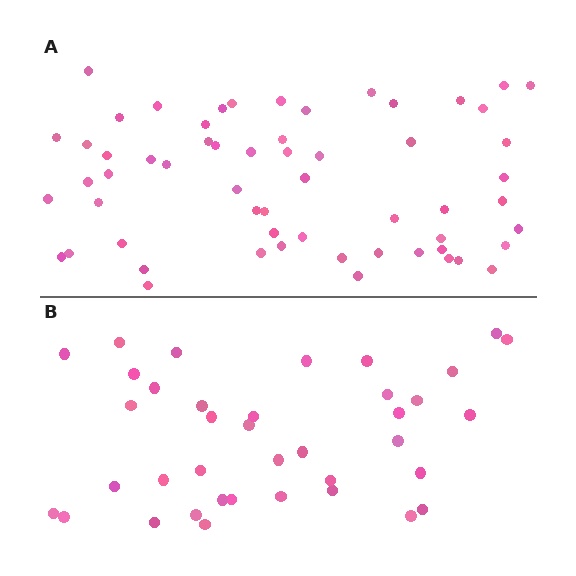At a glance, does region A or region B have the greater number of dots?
Region A (the top region) has more dots.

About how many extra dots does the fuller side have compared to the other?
Region A has approximately 20 more dots than region B.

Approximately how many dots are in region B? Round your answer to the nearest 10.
About 40 dots. (The exact count is 38, which rounds to 40.)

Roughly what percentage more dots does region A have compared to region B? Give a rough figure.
About 55% more.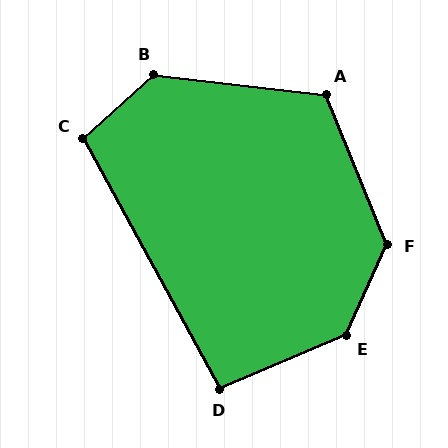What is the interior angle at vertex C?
Approximately 103 degrees (obtuse).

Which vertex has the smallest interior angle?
D, at approximately 96 degrees.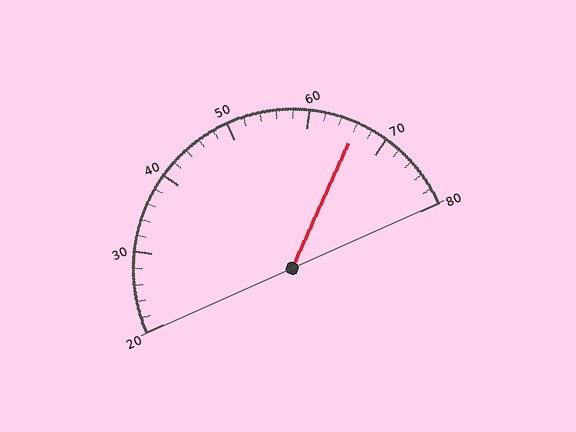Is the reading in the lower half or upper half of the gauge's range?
The reading is in the upper half of the range (20 to 80).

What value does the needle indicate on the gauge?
The needle indicates approximately 66.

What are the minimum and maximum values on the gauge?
The gauge ranges from 20 to 80.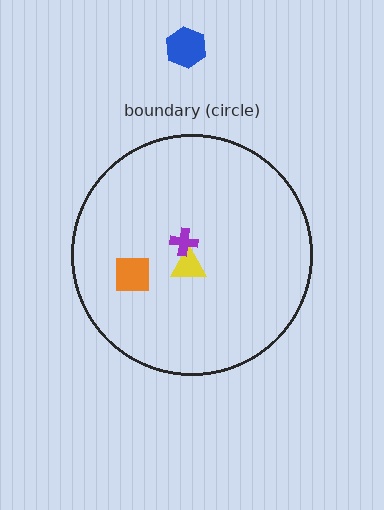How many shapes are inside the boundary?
3 inside, 1 outside.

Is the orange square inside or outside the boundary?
Inside.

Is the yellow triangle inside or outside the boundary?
Inside.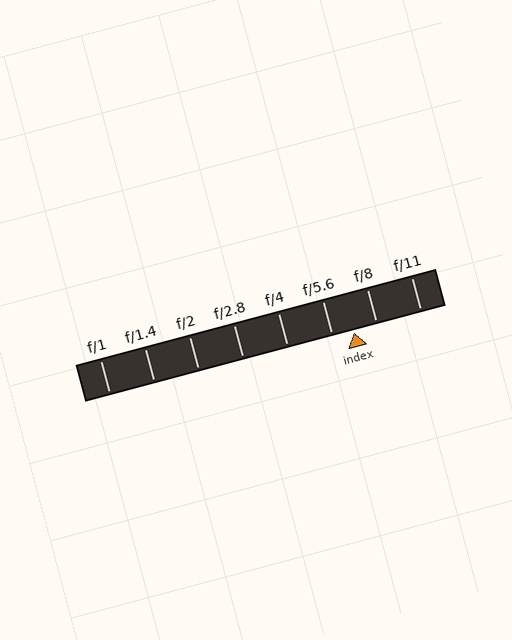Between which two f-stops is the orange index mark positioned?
The index mark is between f/5.6 and f/8.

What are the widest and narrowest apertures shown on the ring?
The widest aperture shown is f/1 and the narrowest is f/11.